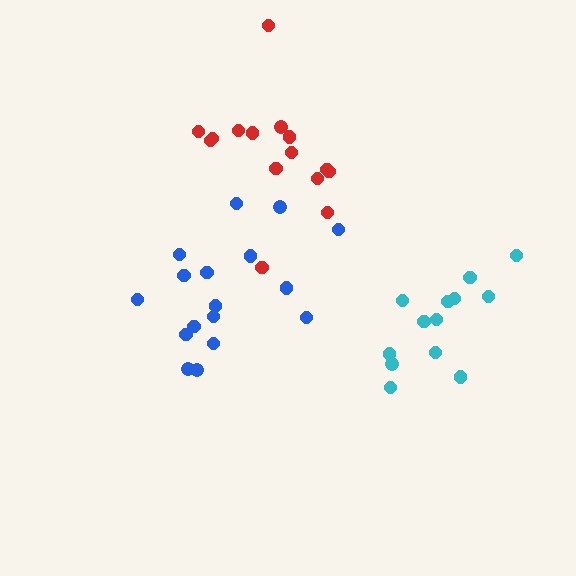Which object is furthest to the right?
The cyan cluster is rightmost.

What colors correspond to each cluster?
The clusters are colored: red, blue, cyan.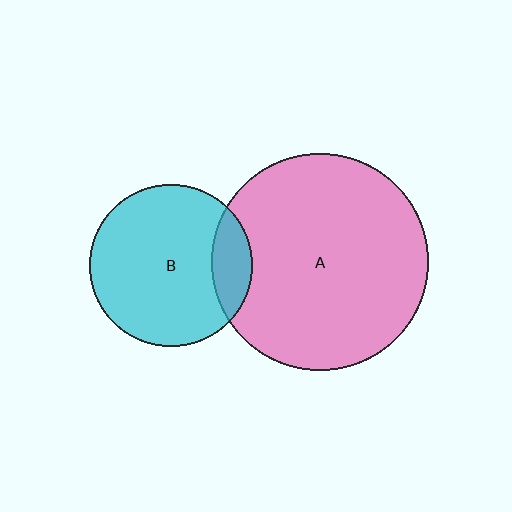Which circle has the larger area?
Circle A (pink).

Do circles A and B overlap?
Yes.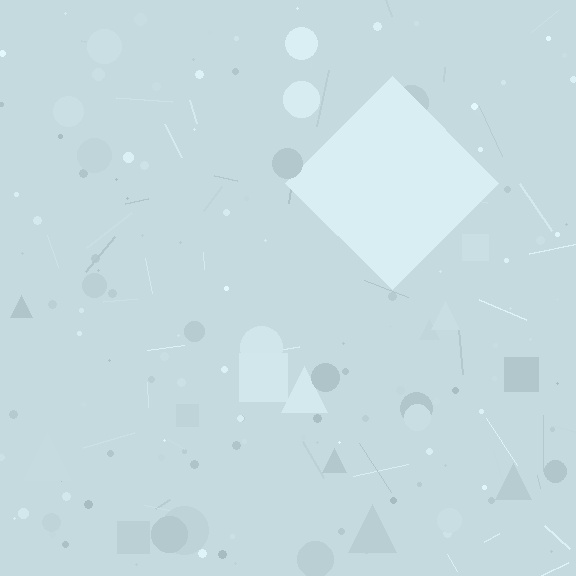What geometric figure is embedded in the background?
A diamond is embedded in the background.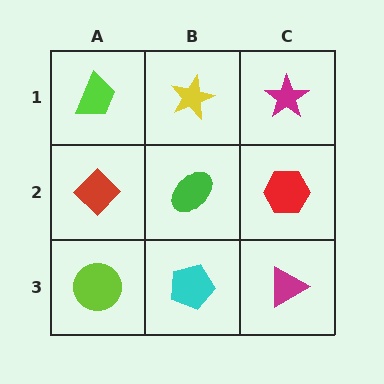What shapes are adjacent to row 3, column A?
A red diamond (row 2, column A), a cyan pentagon (row 3, column B).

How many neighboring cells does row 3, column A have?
2.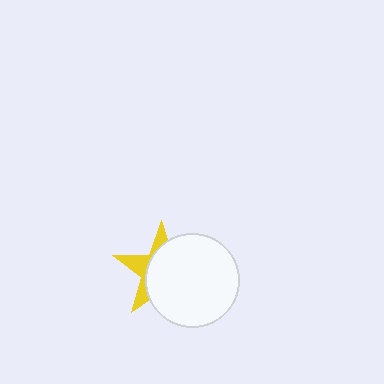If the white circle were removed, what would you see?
You would see the complete yellow star.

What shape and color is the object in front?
The object in front is a white circle.